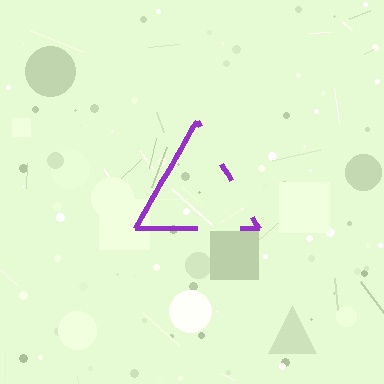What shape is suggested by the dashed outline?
The dashed outline suggests a triangle.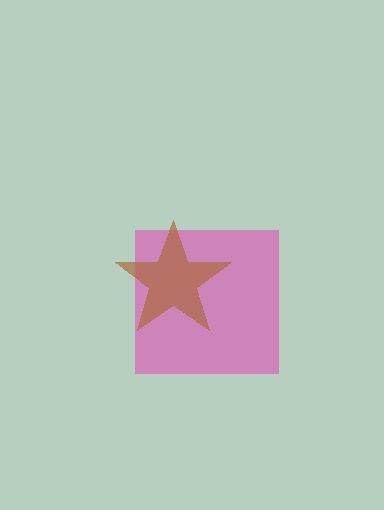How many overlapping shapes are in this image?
There are 2 overlapping shapes in the image.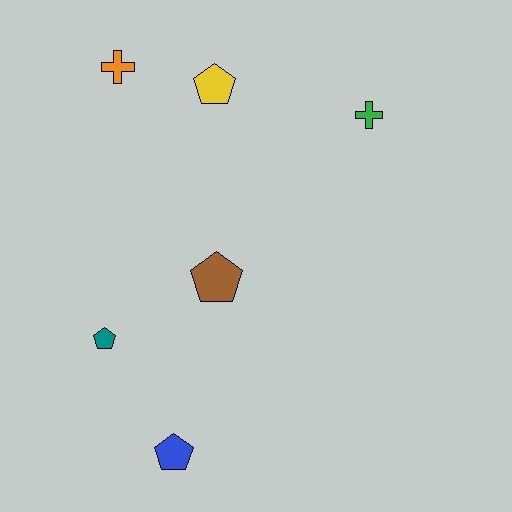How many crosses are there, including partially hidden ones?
There are 2 crosses.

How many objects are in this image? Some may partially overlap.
There are 6 objects.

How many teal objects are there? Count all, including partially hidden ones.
There is 1 teal object.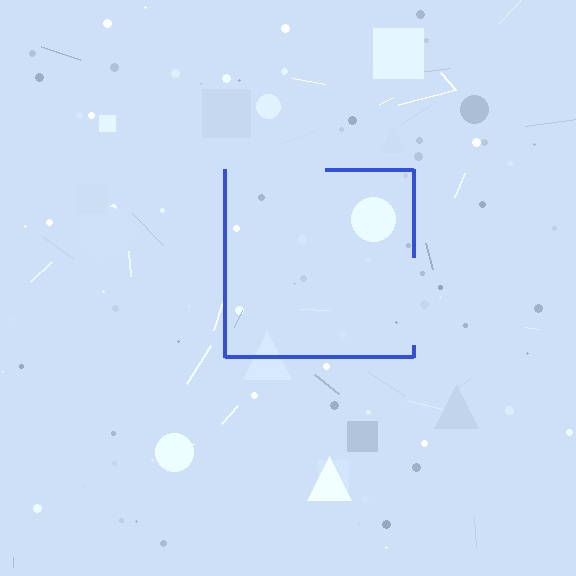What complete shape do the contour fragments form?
The contour fragments form a square.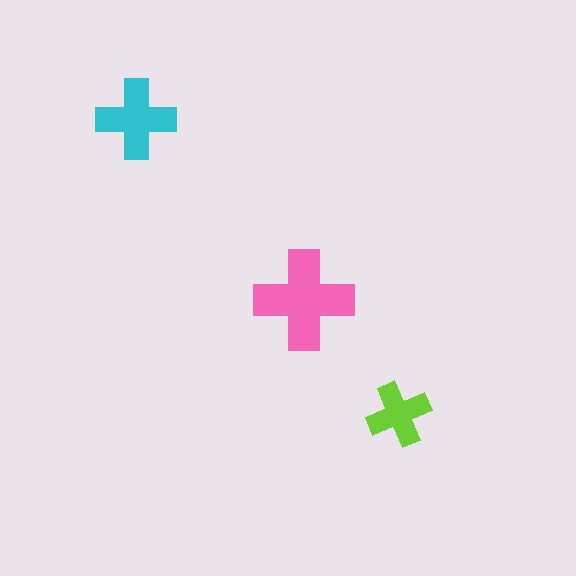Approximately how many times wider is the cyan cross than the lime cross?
About 1.5 times wider.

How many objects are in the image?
There are 3 objects in the image.